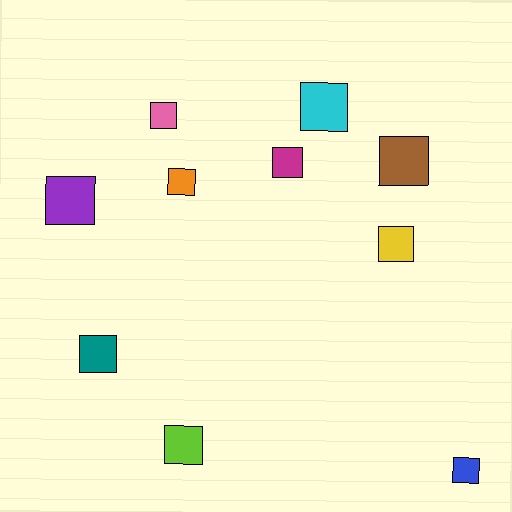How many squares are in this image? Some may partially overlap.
There are 10 squares.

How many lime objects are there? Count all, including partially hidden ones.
There is 1 lime object.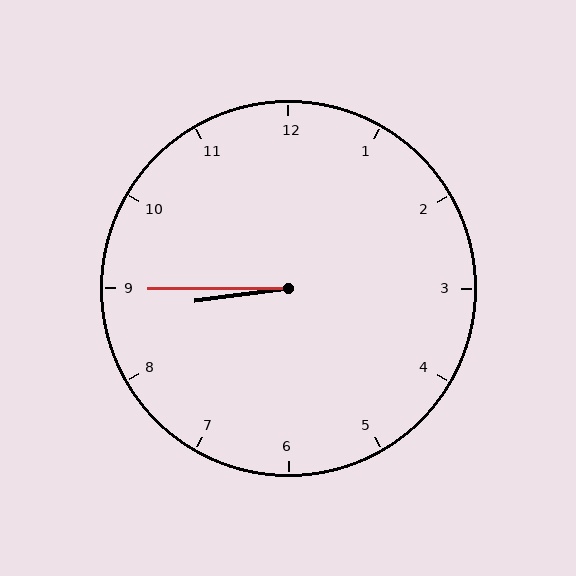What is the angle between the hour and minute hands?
Approximately 8 degrees.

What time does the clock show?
8:45.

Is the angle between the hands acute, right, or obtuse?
It is acute.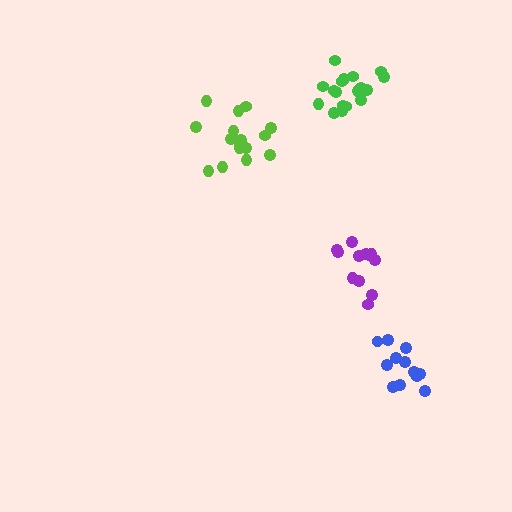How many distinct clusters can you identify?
There are 4 distinct clusters.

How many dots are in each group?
Group 1: 12 dots, Group 2: 12 dots, Group 3: 17 dots, Group 4: 18 dots (59 total).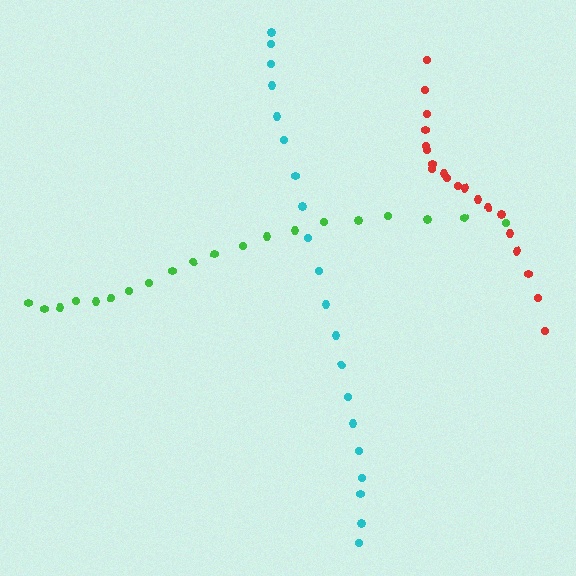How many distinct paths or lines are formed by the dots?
There are 3 distinct paths.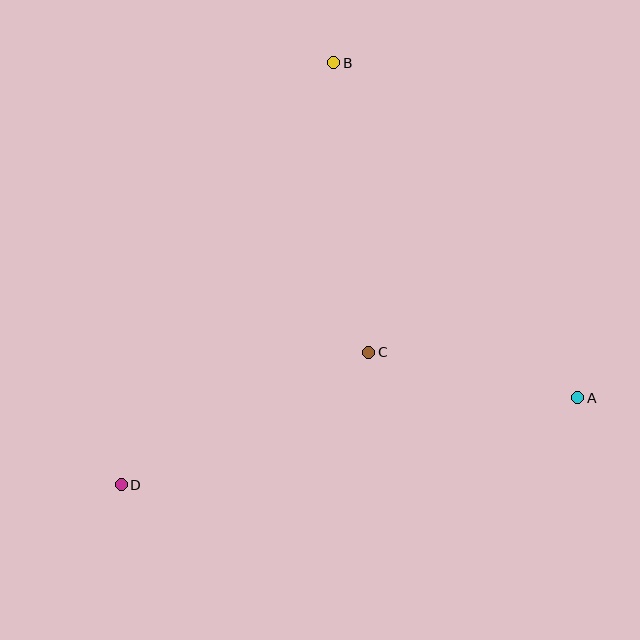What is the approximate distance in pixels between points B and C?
The distance between B and C is approximately 292 pixels.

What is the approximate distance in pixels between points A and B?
The distance between A and B is approximately 414 pixels.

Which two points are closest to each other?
Points A and C are closest to each other.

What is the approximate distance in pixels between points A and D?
The distance between A and D is approximately 465 pixels.